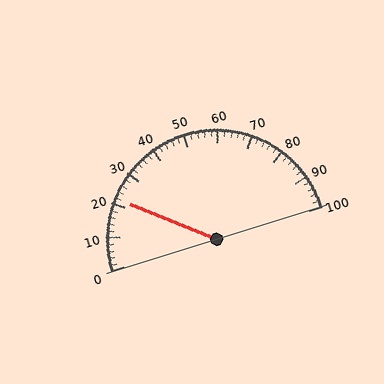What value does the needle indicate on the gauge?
The needle indicates approximately 22.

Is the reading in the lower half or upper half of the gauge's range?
The reading is in the lower half of the range (0 to 100).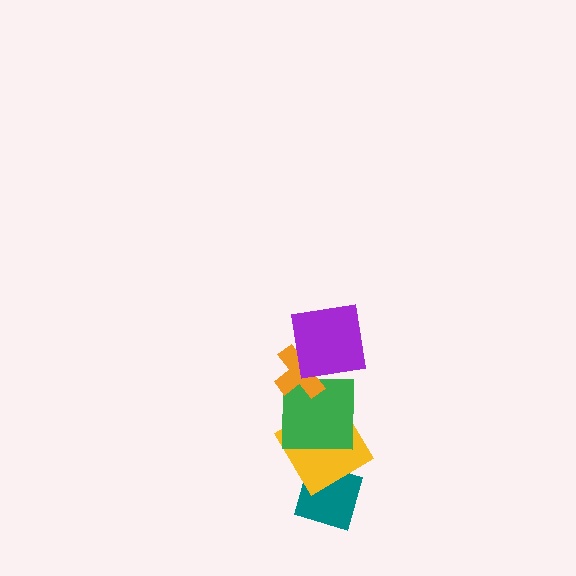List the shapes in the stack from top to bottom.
From top to bottom: the purple square, the orange cross, the green square, the yellow diamond, the teal diamond.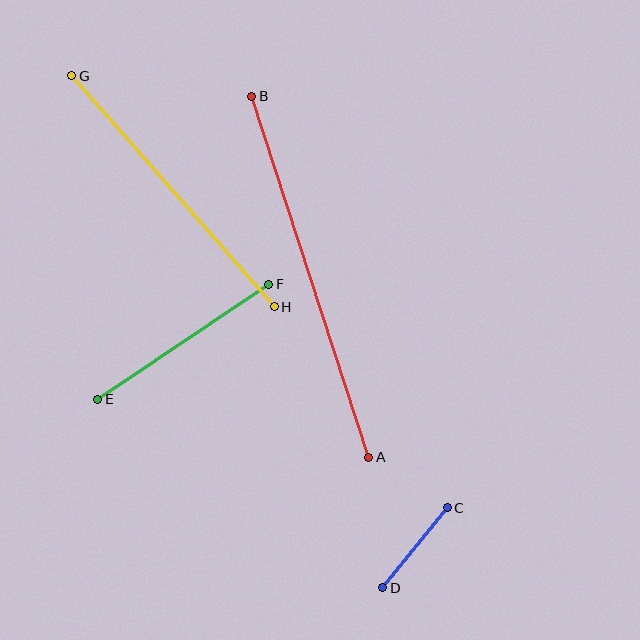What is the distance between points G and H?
The distance is approximately 307 pixels.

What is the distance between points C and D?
The distance is approximately 103 pixels.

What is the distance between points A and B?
The distance is approximately 379 pixels.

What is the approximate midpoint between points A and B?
The midpoint is at approximately (310, 277) pixels.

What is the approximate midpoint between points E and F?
The midpoint is at approximately (183, 342) pixels.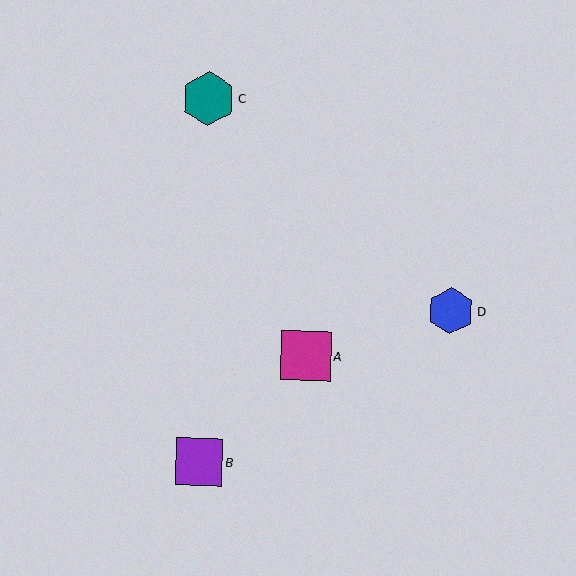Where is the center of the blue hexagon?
The center of the blue hexagon is at (451, 311).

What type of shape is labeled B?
Shape B is a purple square.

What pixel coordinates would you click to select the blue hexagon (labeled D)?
Click at (451, 311) to select the blue hexagon D.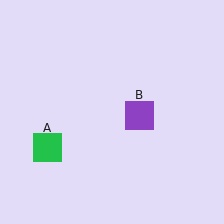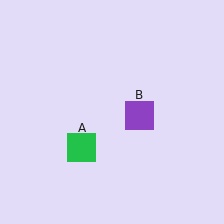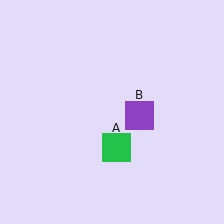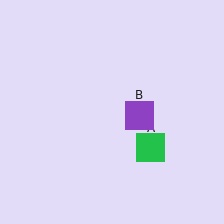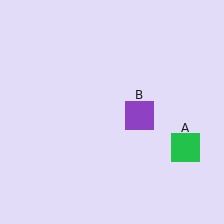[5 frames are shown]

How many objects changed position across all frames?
1 object changed position: green square (object A).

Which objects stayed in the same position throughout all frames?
Purple square (object B) remained stationary.